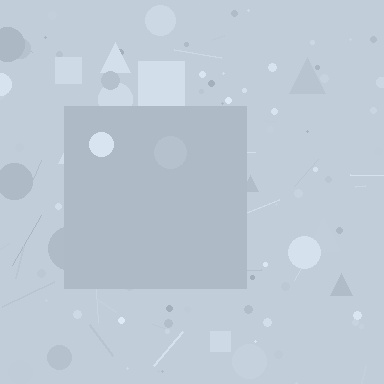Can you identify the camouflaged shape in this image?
The camouflaged shape is a square.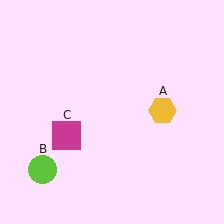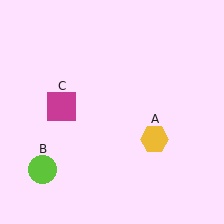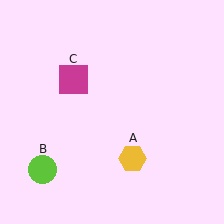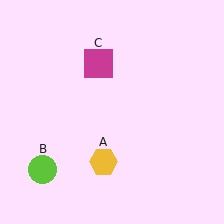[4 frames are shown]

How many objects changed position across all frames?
2 objects changed position: yellow hexagon (object A), magenta square (object C).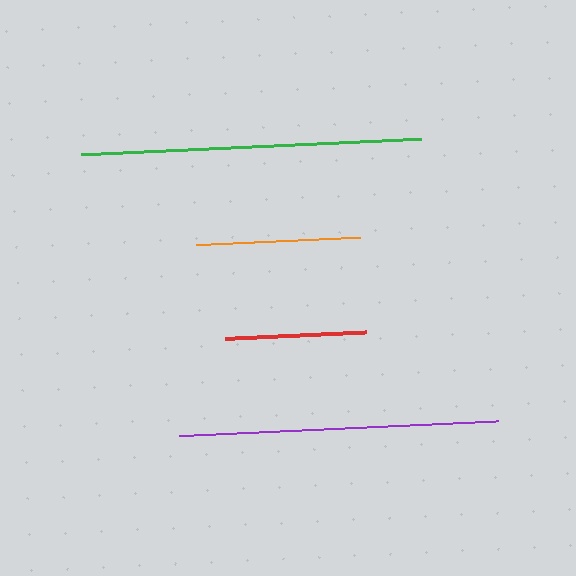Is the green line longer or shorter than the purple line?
The green line is longer than the purple line.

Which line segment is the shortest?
The red line is the shortest at approximately 140 pixels.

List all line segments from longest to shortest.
From longest to shortest: green, purple, orange, red.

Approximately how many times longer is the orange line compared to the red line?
The orange line is approximately 1.2 times the length of the red line.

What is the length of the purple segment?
The purple segment is approximately 320 pixels long.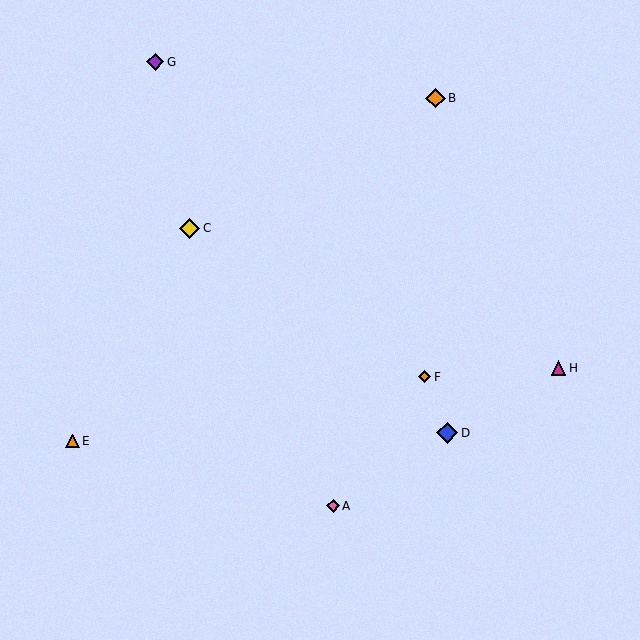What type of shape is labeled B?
Shape B is an orange diamond.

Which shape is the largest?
The blue diamond (labeled D) is the largest.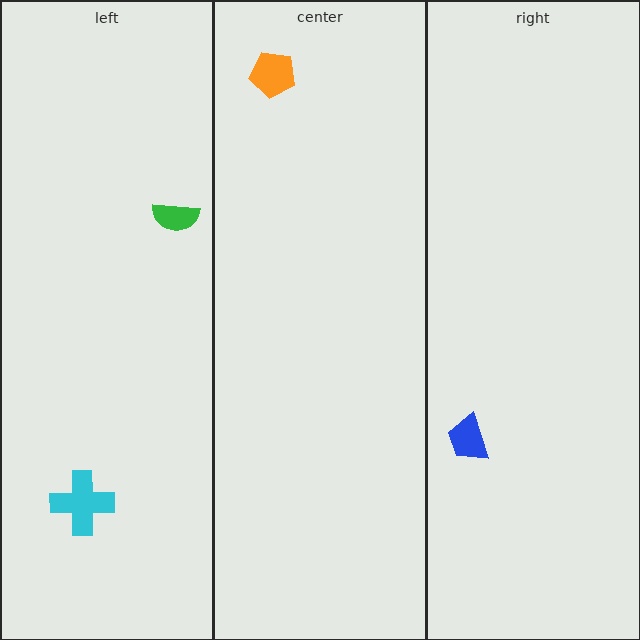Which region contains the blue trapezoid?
The right region.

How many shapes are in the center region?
1.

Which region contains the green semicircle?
The left region.